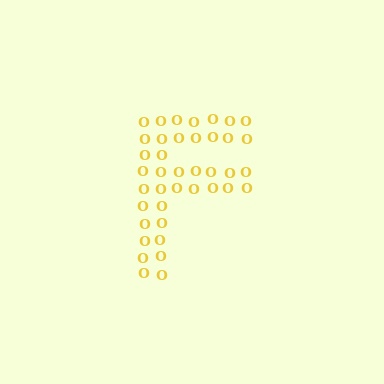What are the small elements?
The small elements are letter O's.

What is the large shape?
The large shape is the letter F.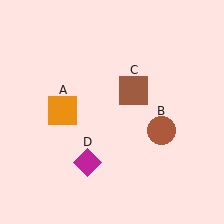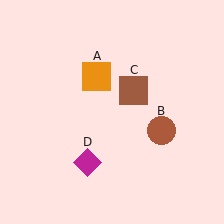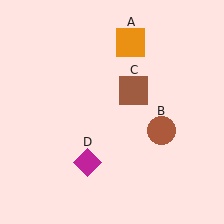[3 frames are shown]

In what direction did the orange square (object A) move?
The orange square (object A) moved up and to the right.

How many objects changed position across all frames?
1 object changed position: orange square (object A).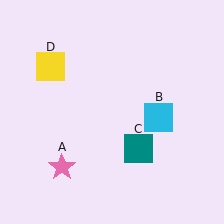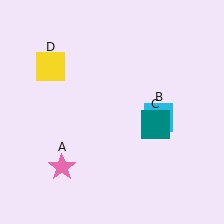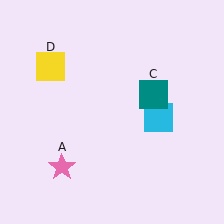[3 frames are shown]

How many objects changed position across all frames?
1 object changed position: teal square (object C).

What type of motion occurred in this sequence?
The teal square (object C) rotated counterclockwise around the center of the scene.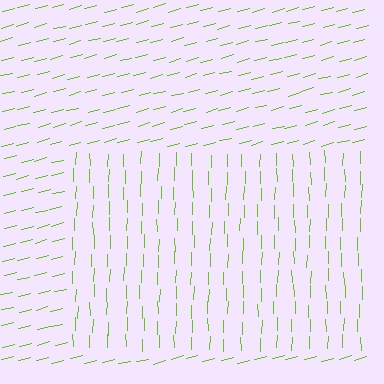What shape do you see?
I see a rectangle.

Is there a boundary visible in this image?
Yes, there is a texture boundary formed by a change in line orientation.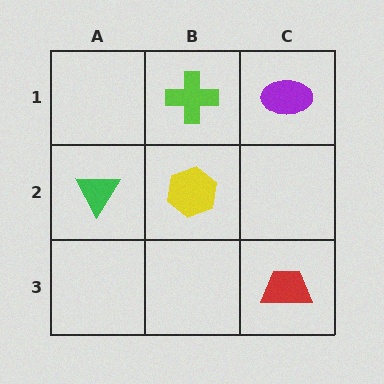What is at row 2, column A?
A green triangle.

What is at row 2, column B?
A yellow hexagon.